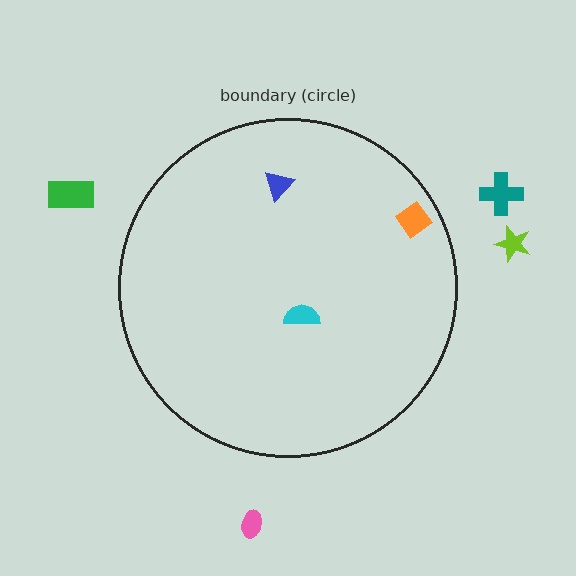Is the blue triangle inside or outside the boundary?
Inside.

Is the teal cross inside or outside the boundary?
Outside.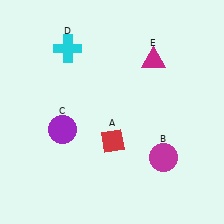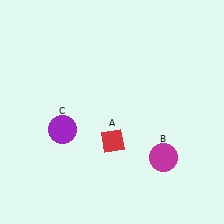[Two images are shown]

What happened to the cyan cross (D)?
The cyan cross (D) was removed in Image 2. It was in the top-left area of Image 1.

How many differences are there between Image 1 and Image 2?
There are 2 differences between the two images.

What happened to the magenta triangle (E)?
The magenta triangle (E) was removed in Image 2. It was in the top-right area of Image 1.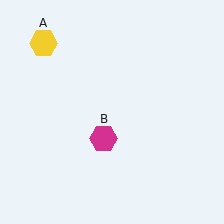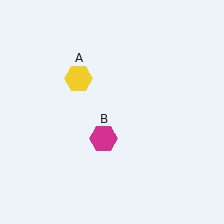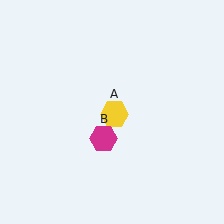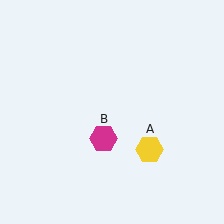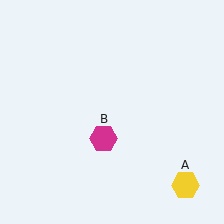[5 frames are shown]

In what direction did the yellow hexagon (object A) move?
The yellow hexagon (object A) moved down and to the right.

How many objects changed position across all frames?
1 object changed position: yellow hexagon (object A).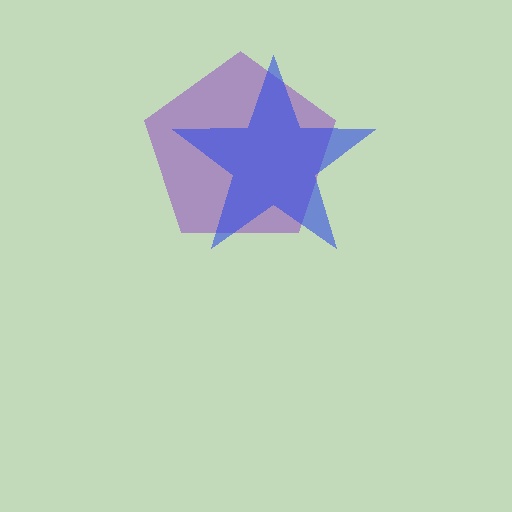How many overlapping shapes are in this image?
There are 2 overlapping shapes in the image.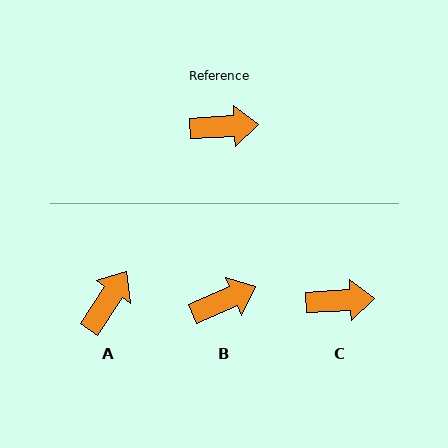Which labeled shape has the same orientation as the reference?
C.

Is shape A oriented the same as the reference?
No, it is off by about 54 degrees.